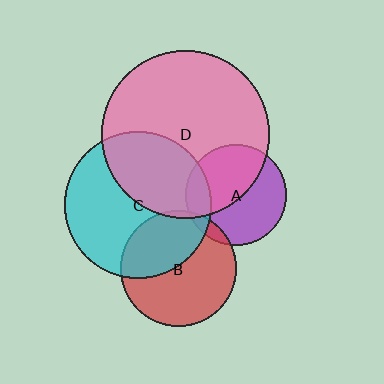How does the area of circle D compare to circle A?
Approximately 2.7 times.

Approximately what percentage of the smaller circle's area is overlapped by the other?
Approximately 15%.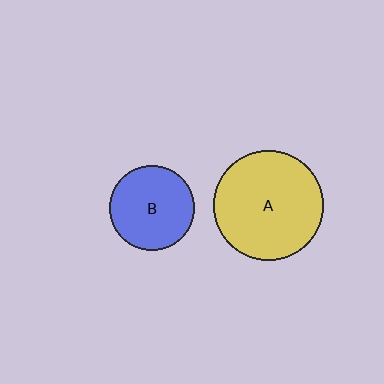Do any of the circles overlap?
No, none of the circles overlap.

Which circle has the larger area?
Circle A (yellow).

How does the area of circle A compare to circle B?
Approximately 1.6 times.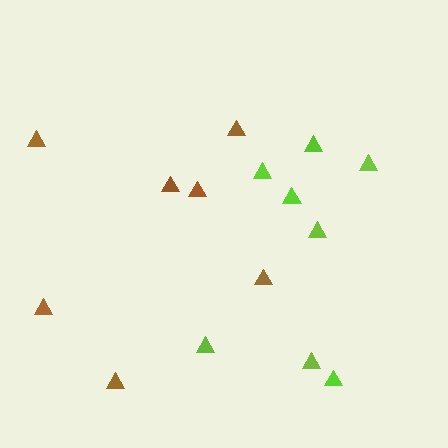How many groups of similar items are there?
There are 2 groups: one group of brown triangles (7) and one group of lime triangles (8).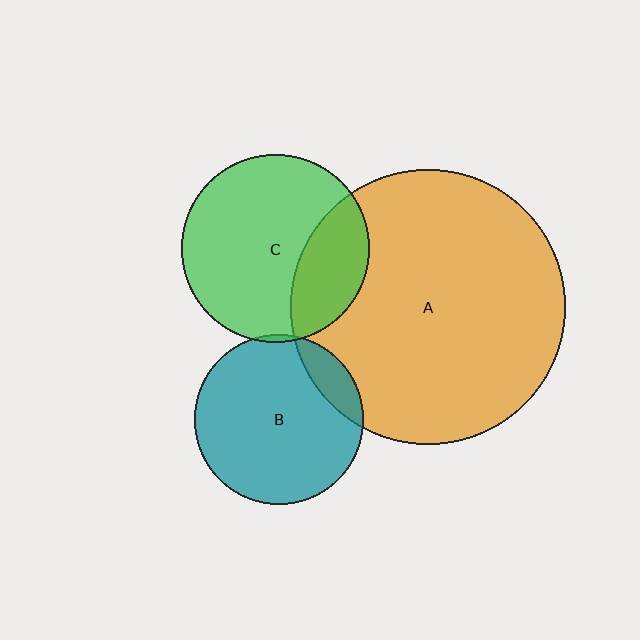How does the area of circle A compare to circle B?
Approximately 2.6 times.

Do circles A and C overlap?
Yes.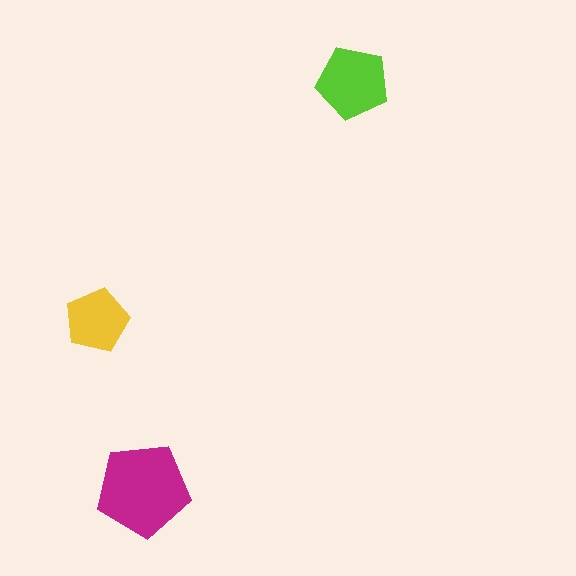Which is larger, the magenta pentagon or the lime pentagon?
The magenta one.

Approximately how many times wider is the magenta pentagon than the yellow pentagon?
About 1.5 times wider.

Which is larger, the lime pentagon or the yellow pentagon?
The lime one.